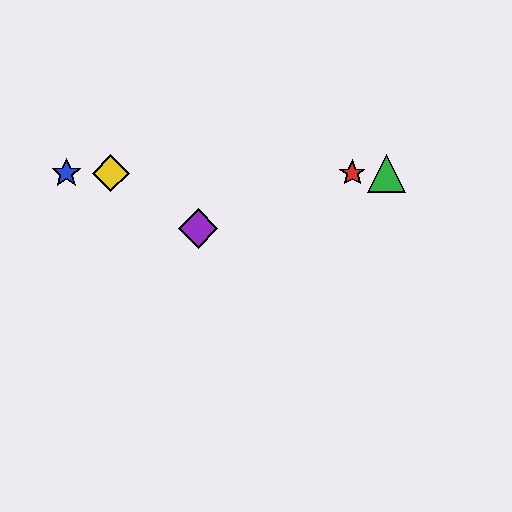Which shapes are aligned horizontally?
The red star, the blue star, the green triangle, the yellow diamond are aligned horizontally.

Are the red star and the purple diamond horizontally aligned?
No, the red star is at y≈173 and the purple diamond is at y≈228.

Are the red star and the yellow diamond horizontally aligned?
Yes, both are at y≈173.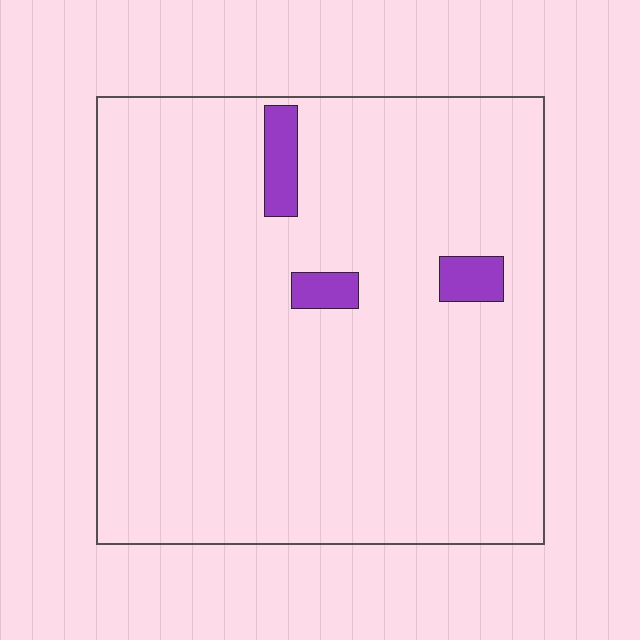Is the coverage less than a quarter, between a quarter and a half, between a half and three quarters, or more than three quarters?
Less than a quarter.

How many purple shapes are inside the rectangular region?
3.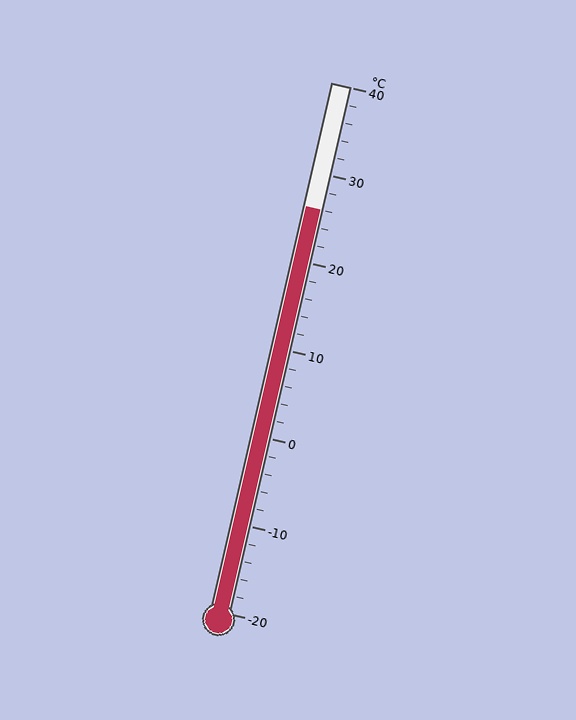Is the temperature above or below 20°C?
The temperature is above 20°C.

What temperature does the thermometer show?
The thermometer shows approximately 26°C.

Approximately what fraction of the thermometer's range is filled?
The thermometer is filled to approximately 75% of its range.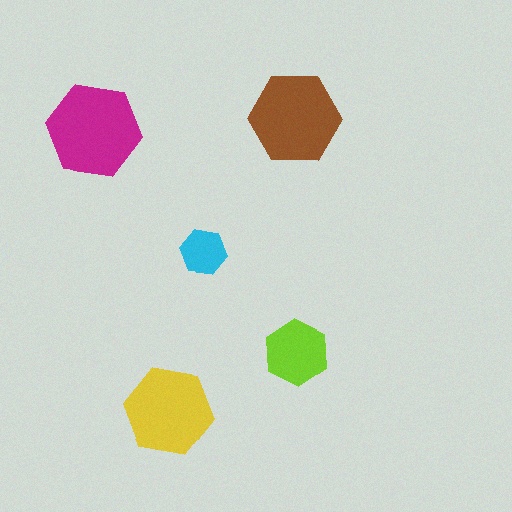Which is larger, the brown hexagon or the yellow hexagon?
The brown one.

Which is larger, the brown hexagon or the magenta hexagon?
The magenta one.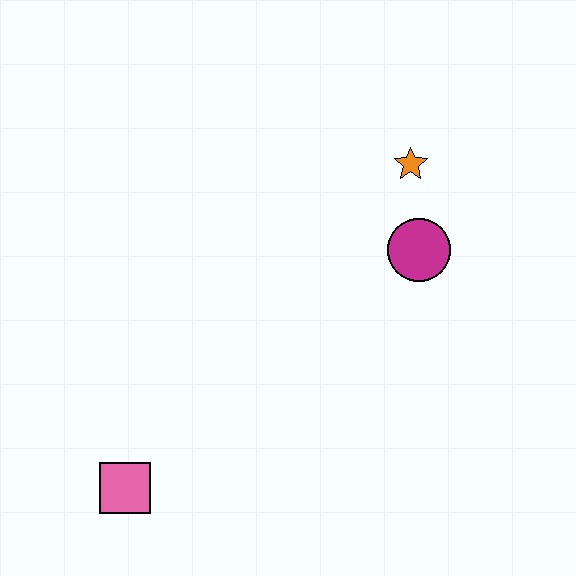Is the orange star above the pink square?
Yes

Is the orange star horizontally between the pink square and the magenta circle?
Yes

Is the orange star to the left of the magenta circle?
Yes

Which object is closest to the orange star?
The magenta circle is closest to the orange star.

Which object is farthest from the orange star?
The pink square is farthest from the orange star.